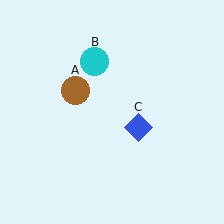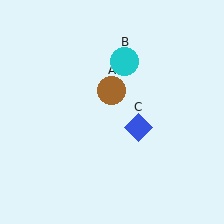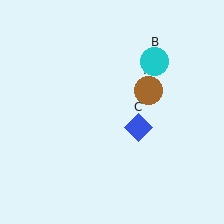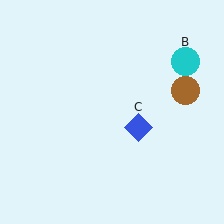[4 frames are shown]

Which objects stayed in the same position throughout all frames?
Blue diamond (object C) remained stationary.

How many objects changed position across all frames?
2 objects changed position: brown circle (object A), cyan circle (object B).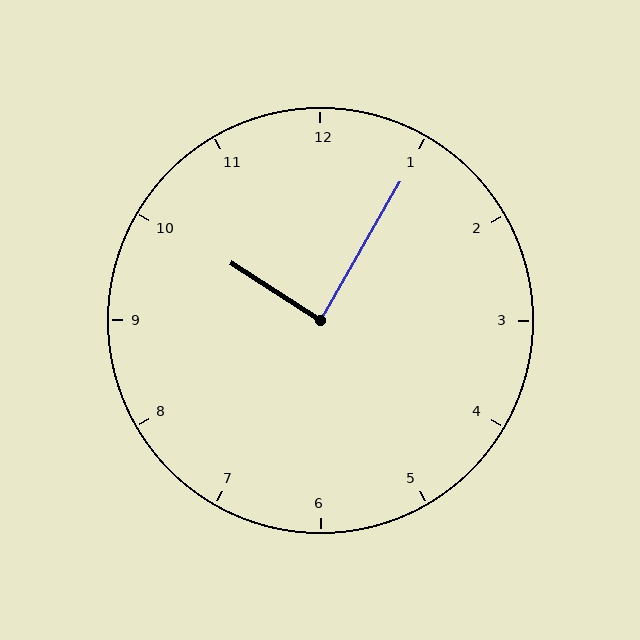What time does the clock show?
10:05.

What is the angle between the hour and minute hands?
Approximately 88 degrees.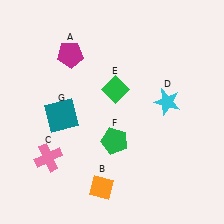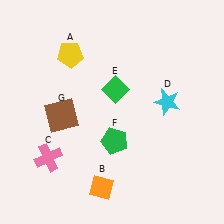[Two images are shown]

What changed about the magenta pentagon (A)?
In Image 1, A is magenta. In Image 2, it changed to yellow.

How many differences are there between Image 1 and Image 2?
There are 2 differences between the two images.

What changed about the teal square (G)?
In Image 1, G is teal. In Image 2, it changed to brown.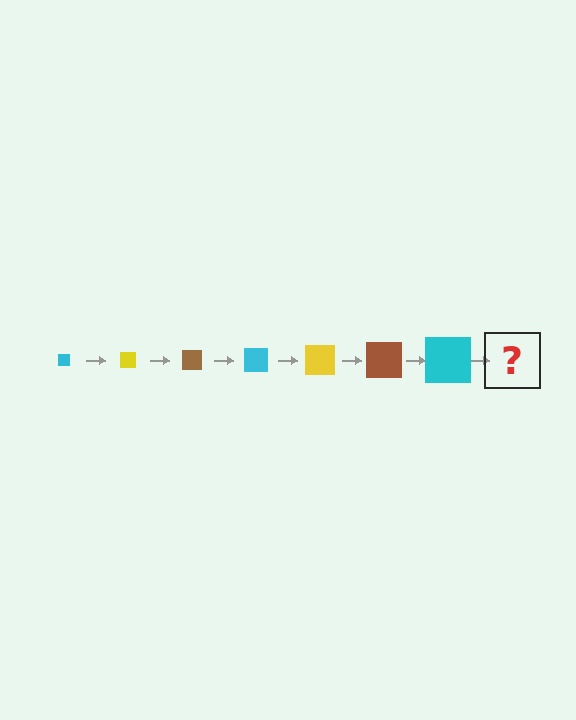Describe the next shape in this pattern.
It should be a yellow square, larger than the previous one.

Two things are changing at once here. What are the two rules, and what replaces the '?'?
The two rules are that the square grows larger each step and the color cycles through cyan, yellow, and brown. The '?' should be a yellow square, larger than the previous one.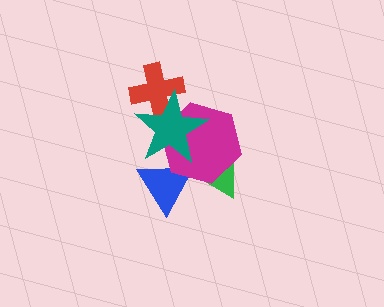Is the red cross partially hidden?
Yes, it is partially covered by another shape.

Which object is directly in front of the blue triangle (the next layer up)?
The magenta hexagon is directly in front of the blue triangle.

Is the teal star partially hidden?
No, no other shape covers it.